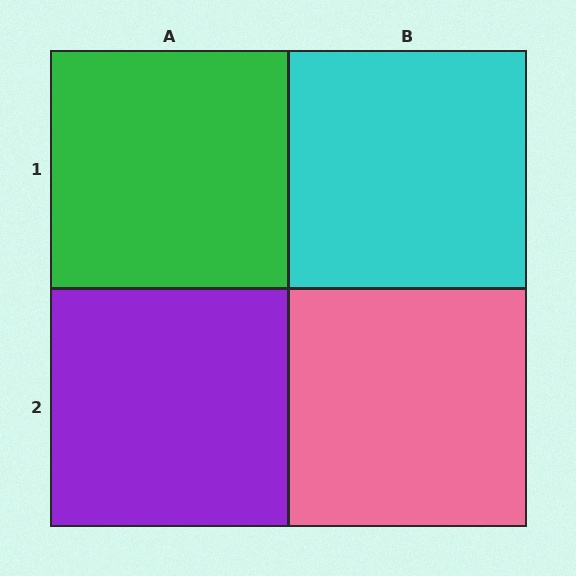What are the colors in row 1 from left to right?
Green, cyan.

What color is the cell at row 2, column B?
Pink.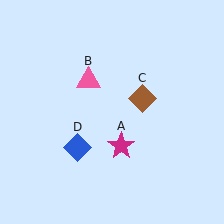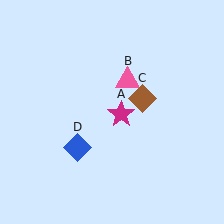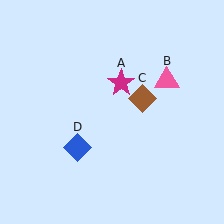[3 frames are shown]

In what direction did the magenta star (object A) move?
The magenta star (object A) moved up.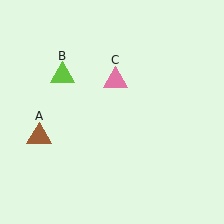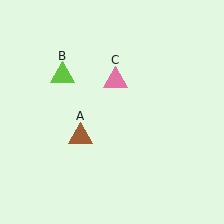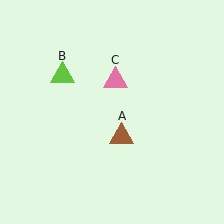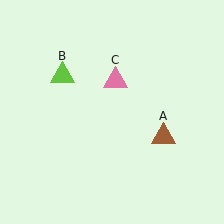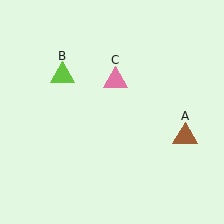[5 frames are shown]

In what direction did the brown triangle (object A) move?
The brown triangle (object A) moved right.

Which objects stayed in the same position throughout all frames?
Lime triangle (object B) and pink triangle (object C) remained stationary.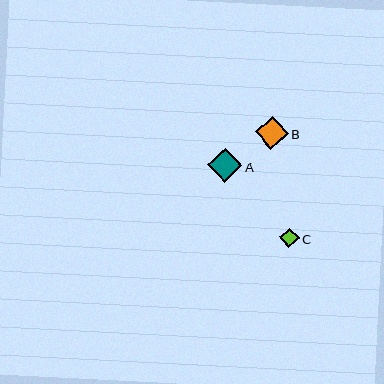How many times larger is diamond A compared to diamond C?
Diamond A is approximately 1.7 times the size of diamond C.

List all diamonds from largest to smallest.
From largest to smallest: A, B, C.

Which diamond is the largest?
Diamond A is the largest with a size of approximately 34 pixels.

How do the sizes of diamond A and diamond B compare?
Diamond A and diamond B are approximately the same size.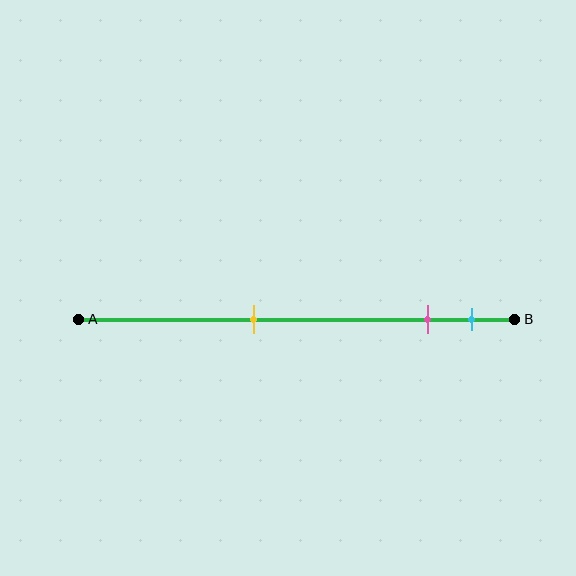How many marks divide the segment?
There are 3 marks dividing the segment.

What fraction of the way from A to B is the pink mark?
The pink mark is approximately 80% (0.8) of the way from A to B.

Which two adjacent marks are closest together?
The pink and cyan marks are the closest adjacent pair.